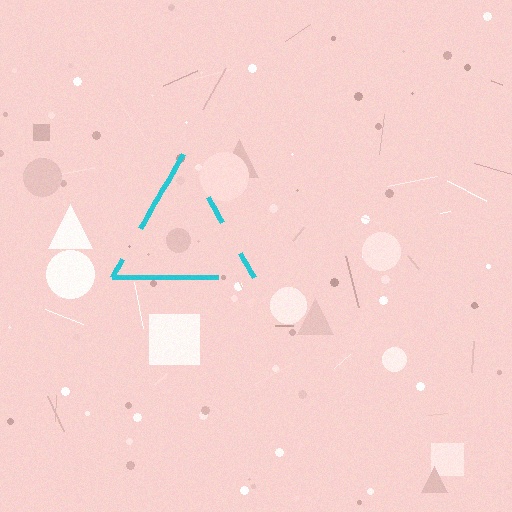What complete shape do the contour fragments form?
The contour fragments form a triangle.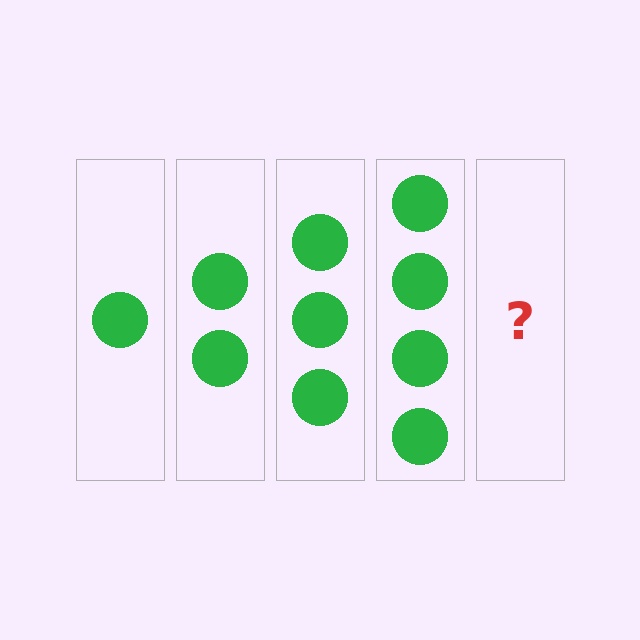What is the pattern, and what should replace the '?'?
The pattern is that each step adds one more circle. The '?' should be 5 circles.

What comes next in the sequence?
The next element should be 5 circles.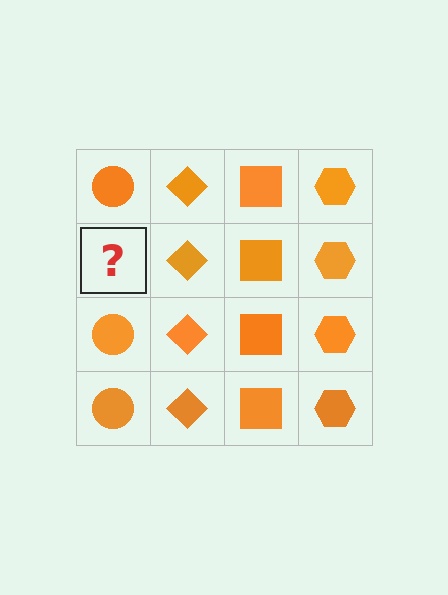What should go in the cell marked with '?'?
The missing cell should contain an orange circle.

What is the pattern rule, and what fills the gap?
The rule is that each column has a consistent shape. The gap should be filled with an orange circle.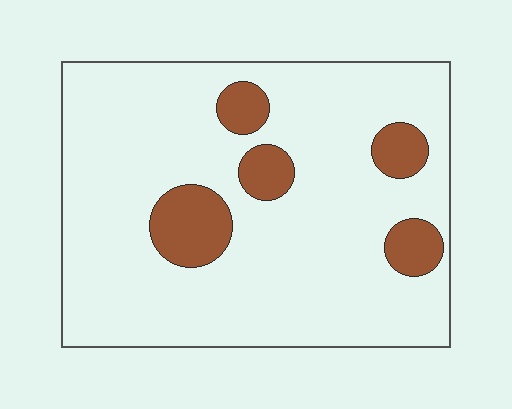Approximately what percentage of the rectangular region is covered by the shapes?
Approximately 15%.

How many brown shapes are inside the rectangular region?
5.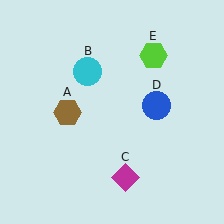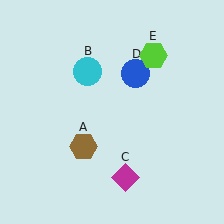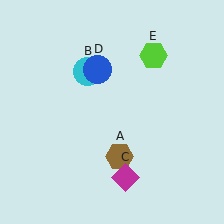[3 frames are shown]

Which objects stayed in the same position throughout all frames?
Cyan circle (object B) and magenta diamond (object C) and lime hexagon (object E) remained stationary.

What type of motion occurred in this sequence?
The brown hexagon (object A), blue circle (object D) rotated counterclockwise around the center of the scene.